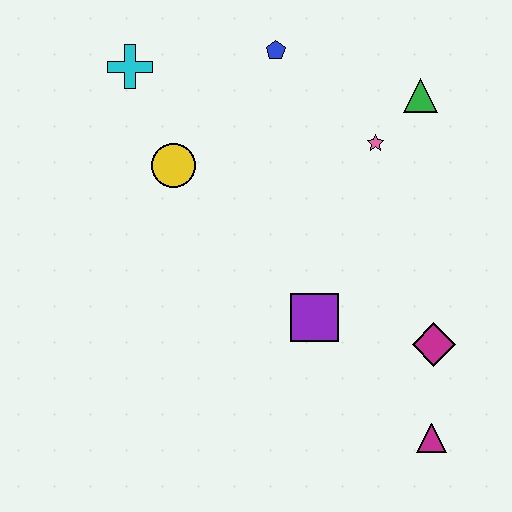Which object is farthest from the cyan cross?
The magenta triangle is farthest from the cyan cross.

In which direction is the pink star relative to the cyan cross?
The pink star is to the right of the cyan cross.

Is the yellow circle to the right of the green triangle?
No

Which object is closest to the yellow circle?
The cyan cross is closest to the yellow circle.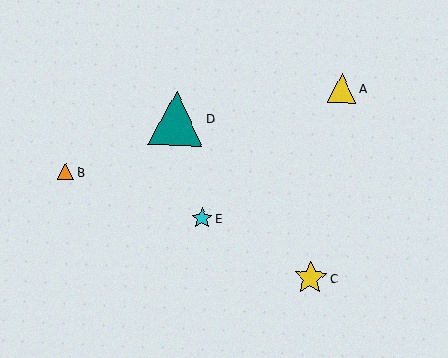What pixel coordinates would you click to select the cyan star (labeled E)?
Click at (202, 218) to select the cyan star E.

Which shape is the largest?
The teal triangle (labeled D) is the largest.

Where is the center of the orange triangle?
The center of the orange triangle is at (66, 171).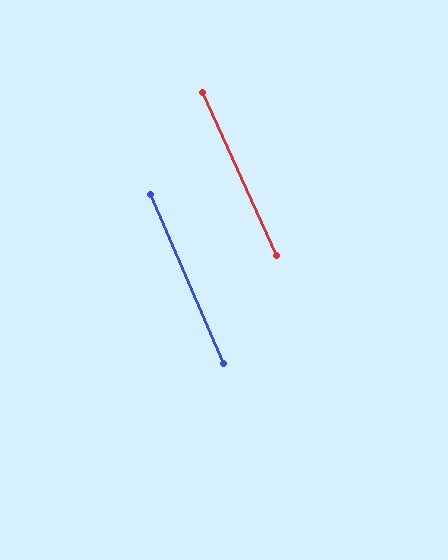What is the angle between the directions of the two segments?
Approximately 1 degree.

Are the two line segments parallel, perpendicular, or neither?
Parallel — their directions differ by only 0.8°.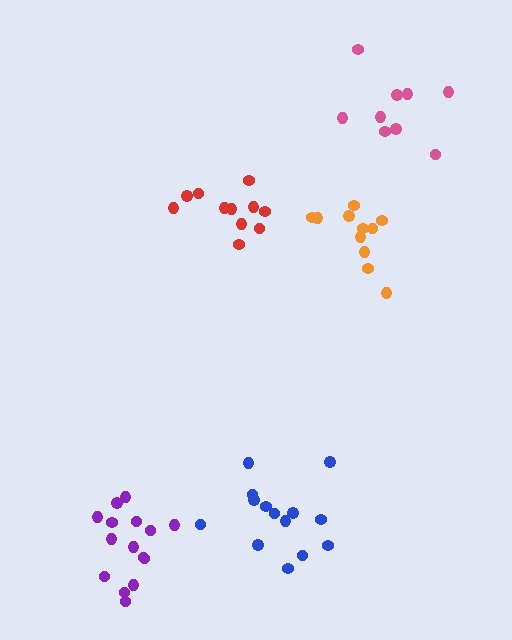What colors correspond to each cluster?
The clusters are colored: blue, red, purple, orange, pink.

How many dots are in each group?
Group 1: 14 dots, Group 2: 11 dots, Group 3: 15 dots, Group 4: 11 dots, Group 5: 9 dots (60 total).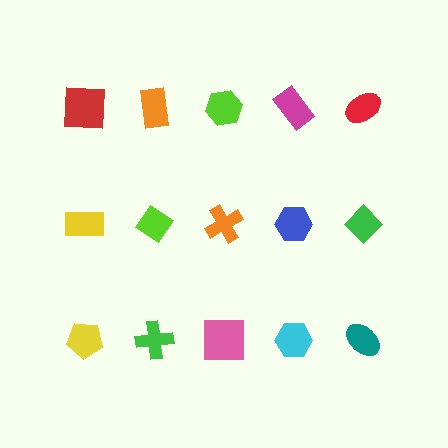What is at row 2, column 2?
A lime diamond.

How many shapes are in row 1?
5 shapes.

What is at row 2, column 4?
A blue hexagon.